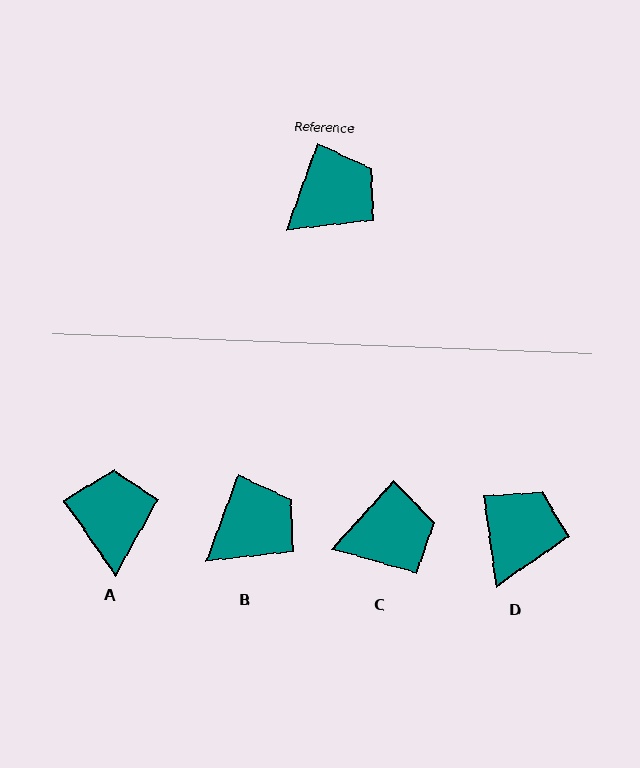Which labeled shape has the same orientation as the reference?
B.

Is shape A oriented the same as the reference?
No, it is off by about 55 degrees.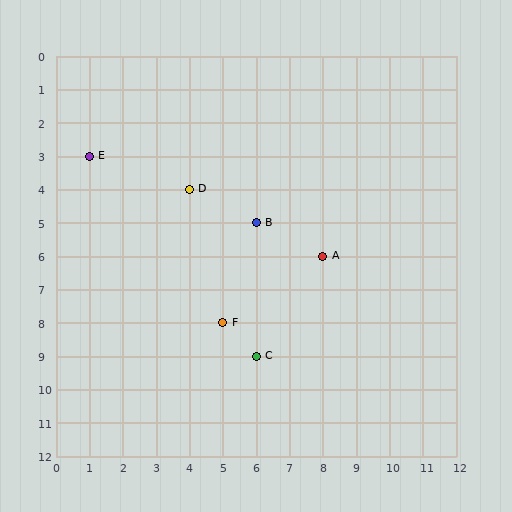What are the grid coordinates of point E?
Point E is at grid coordinates (1, 3).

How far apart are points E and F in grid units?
Points E and F are 4 columns and 5 rows apart (about 6.4 grid units diagonally).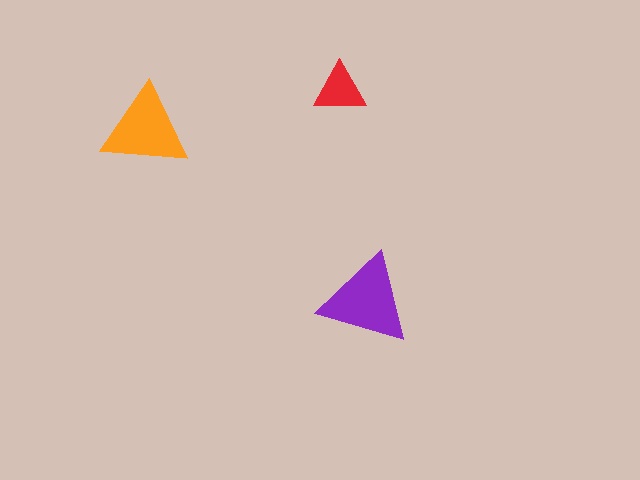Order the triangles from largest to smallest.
the purple one, the orange one, the red one.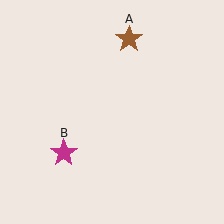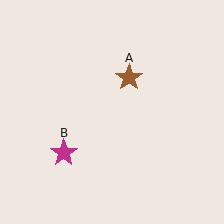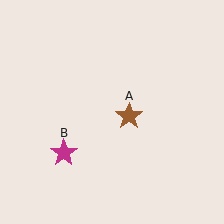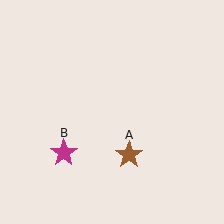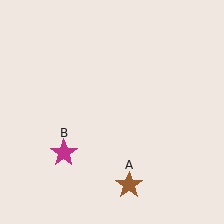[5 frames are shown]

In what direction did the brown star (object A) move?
The brown star (object A) moved down.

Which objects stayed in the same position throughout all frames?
Magenta star (object B) remained stationary.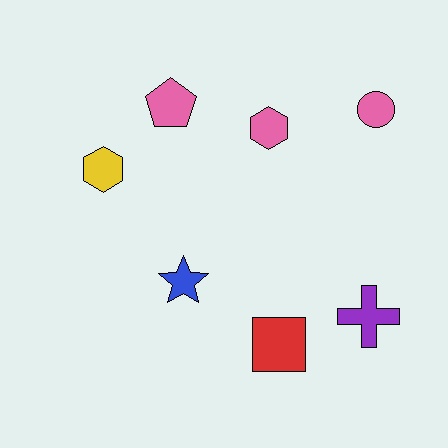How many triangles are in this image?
There are no triangles.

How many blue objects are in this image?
There is 1 blue object.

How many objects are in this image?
There are 7 objects.